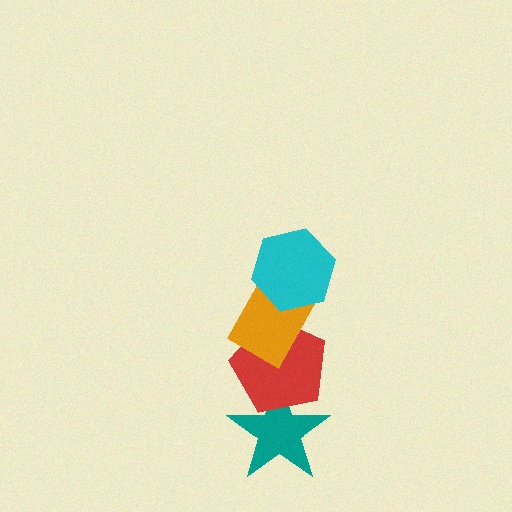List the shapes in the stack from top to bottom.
From top to bottom: the cyan hexagon, the orange rectangle, the red pentagon, the teal star.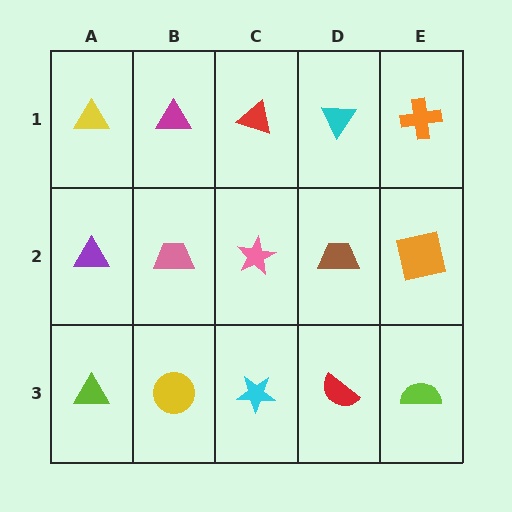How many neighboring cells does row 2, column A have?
3.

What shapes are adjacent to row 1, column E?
An orange square (row 2, column E), a cyan triangle (row 1, column D).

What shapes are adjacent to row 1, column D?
A brown trapezoid (row 2, column D), a red triangle (row 1, column C), an orange cross (row 1, column E).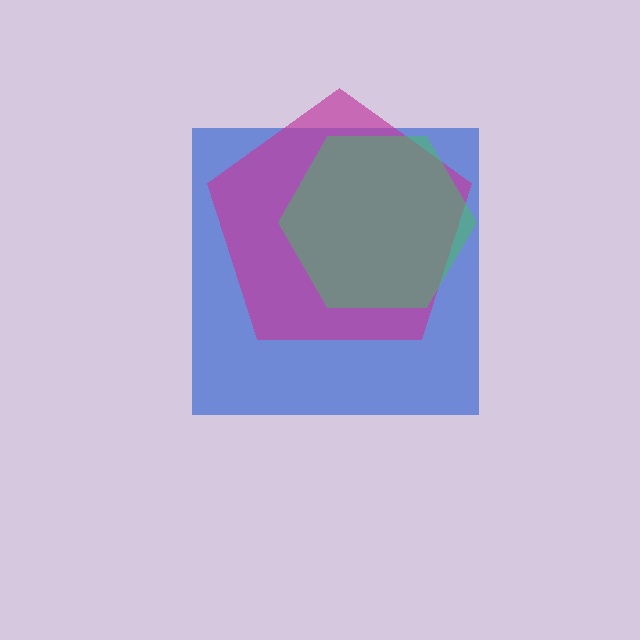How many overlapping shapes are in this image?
There are 3 overlapping shapes in the image.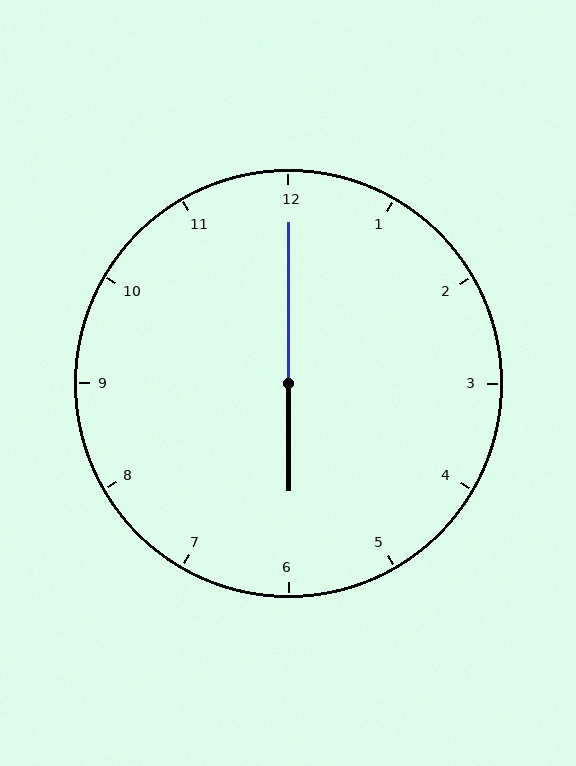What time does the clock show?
6:00.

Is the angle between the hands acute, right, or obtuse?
It is obtuse.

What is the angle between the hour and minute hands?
Approximately 180 degrees.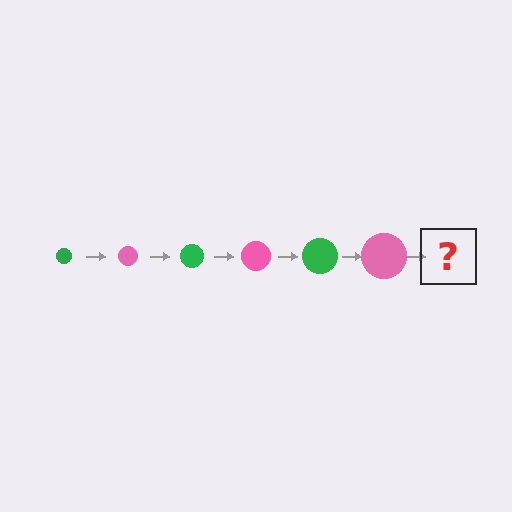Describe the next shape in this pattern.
It should be a green circle, larger than the previous one.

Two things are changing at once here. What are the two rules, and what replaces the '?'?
The two rules are that the circle grows larger each step and the color cycles through green and pink. The '?' should be a green circle, larger than the previous one.